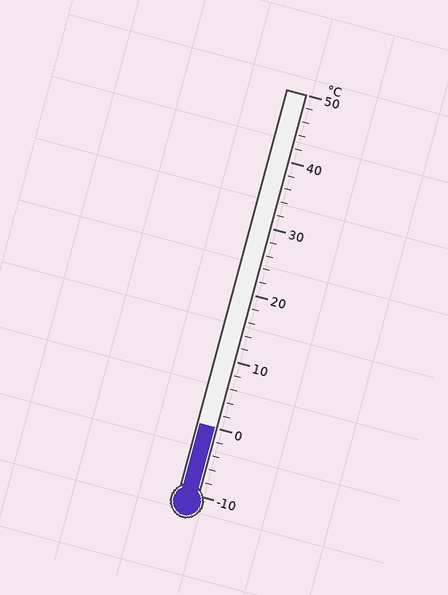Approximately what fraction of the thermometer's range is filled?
The thermometer is filled to approximately 15% of its range.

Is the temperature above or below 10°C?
The temperature is below 10°C.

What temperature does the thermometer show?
The thermometer shows approximately 0°C.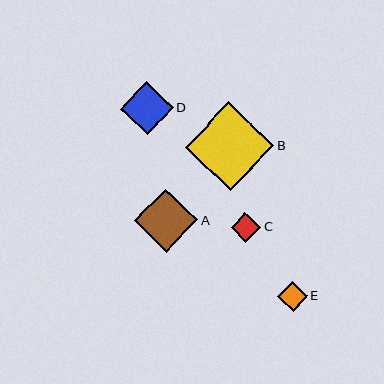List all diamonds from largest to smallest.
From largest to smallest: B, A, D, E, C.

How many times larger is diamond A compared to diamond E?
Diamond A is approximately 2.1 times the size of diamond E.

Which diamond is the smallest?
Diamond C is the smallest with a size of approximately 30 pixels.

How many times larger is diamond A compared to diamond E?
Diamond A is approximately 2.1 times the size of diamond E.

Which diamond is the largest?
Diamond B is the largest with a size of approximately 89 pixels.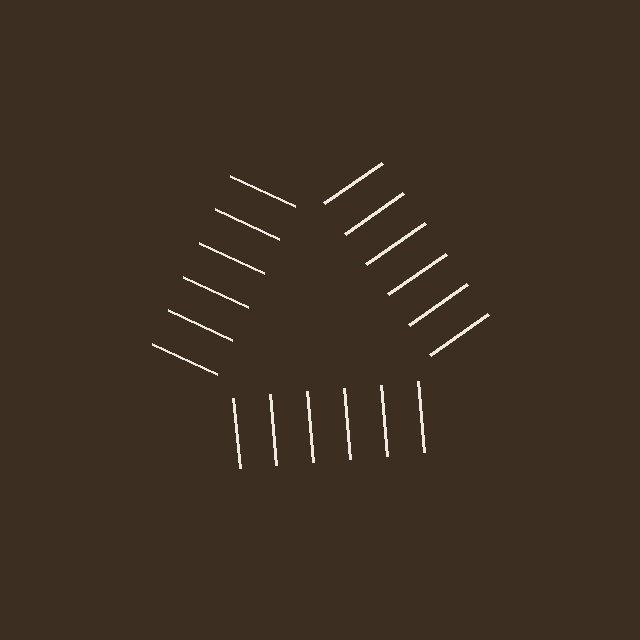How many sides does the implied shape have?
3 sides — the line-ends trace a triangle.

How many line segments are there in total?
18 — 6 along each of the 3 edges.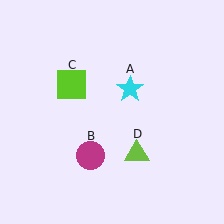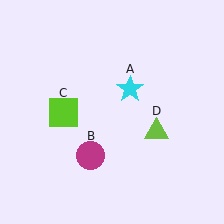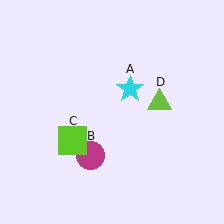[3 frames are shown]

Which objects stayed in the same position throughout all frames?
Cyan star (object A) and magenta circle (object B) remained stationary.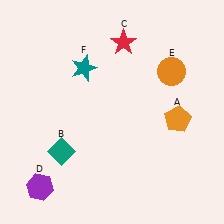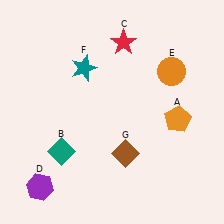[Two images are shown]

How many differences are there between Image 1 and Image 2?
There is 1 difference between the two images.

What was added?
A brown diamond (G) was added in Image 2.